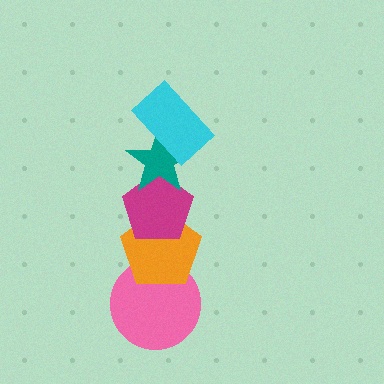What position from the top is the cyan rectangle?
The cyan rectangle is 1st from the top.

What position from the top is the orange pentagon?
The orange pentagon is 4th from the top.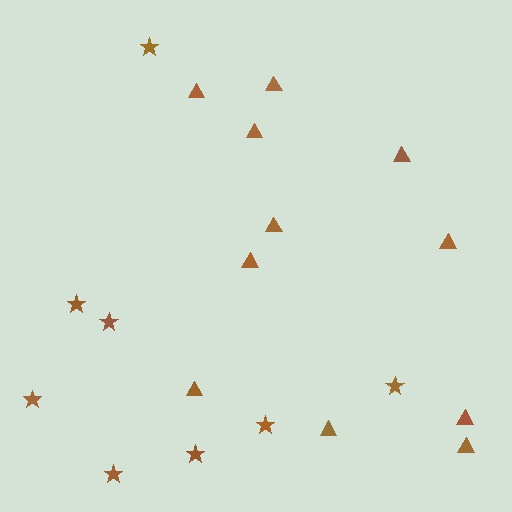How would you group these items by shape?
There are 2 groups: one group of stars (8) and one group of triangles (11).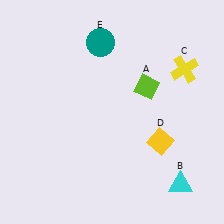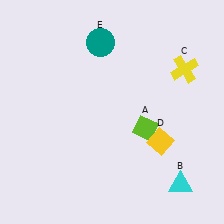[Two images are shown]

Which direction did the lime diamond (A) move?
The lime diamond (A) moved down.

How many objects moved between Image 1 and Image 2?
1 object moved between the two images.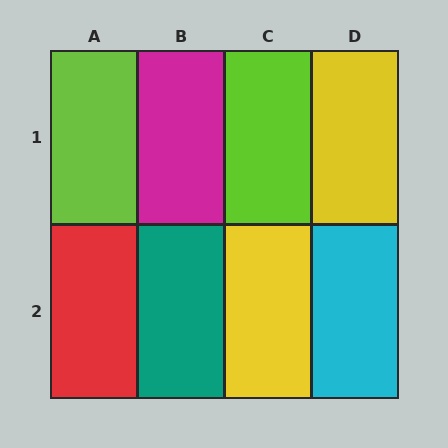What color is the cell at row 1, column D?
Yellow.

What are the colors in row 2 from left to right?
Red, teal, yellow, cyan.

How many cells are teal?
1 cell is teal.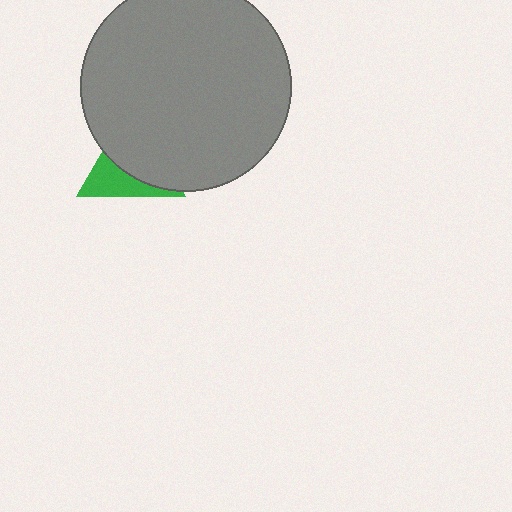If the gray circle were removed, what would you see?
You would see the complete green triangle.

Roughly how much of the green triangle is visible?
A small part of it is visible (roughly 40%).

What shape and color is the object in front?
The object in front is a gray circle.